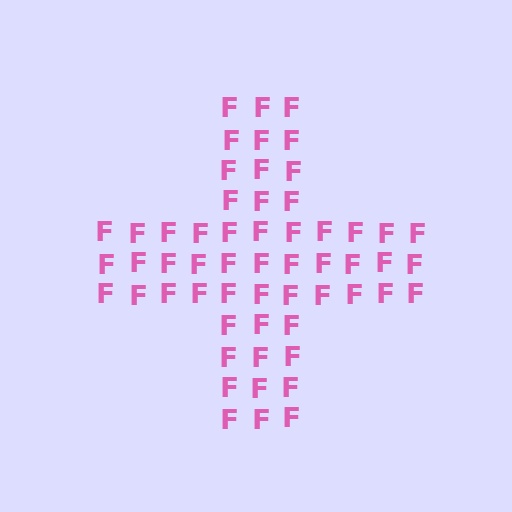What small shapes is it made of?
It is made of small letter F's.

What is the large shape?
The large shape is a cross.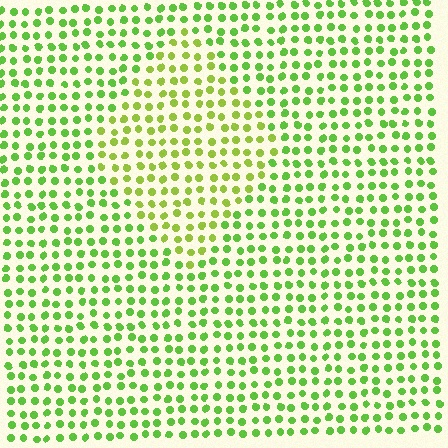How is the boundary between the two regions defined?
The boundary is defined purely by a slight shift in hue (about 24 degrees). Spacing, size, and orientation are identical on both sides.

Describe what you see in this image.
The image is filled with small lime elements in a uniform arrangement. A diamond-shaped region is visible where the elements are tinted to a slightly different hue, forming a subtle color boundary.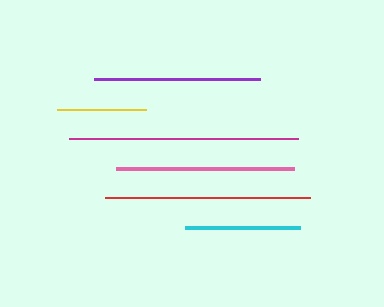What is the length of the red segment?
The red segment is approximately 206 pixels long.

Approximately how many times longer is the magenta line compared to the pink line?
The magenta line is approximately 1.3 times the length of the pink line.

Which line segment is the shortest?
The yellow line is the shortest at approximately 89 pixels.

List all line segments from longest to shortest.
From longest to shortest: magenta, red, pink, purple, cyan, yellow.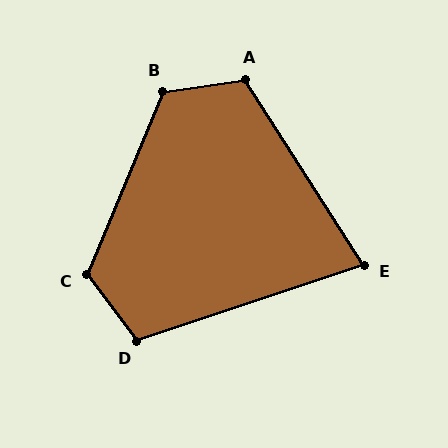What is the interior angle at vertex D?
Approximately 108 degrees (obtuse).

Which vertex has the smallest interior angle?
E, at approximately 76 degrees.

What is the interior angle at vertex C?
Approximately 121 degrees (obtuse).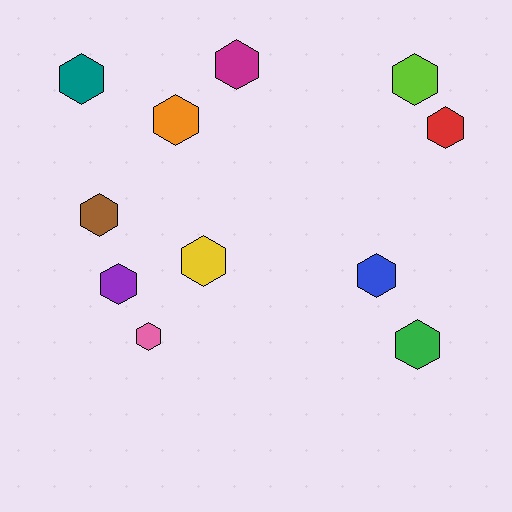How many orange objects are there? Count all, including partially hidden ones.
There is 1 orange object.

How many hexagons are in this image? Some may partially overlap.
There are 11 hexagons.